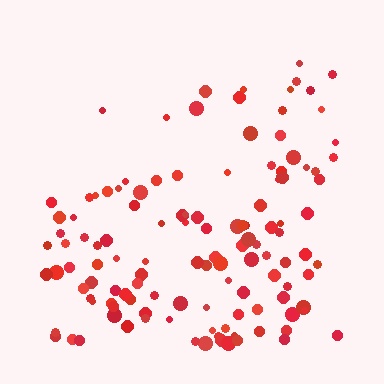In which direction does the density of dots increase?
From top to bottom, with the bottom side densest.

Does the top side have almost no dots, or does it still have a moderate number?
Still a moderate number, just noticeably fewer than the bottom.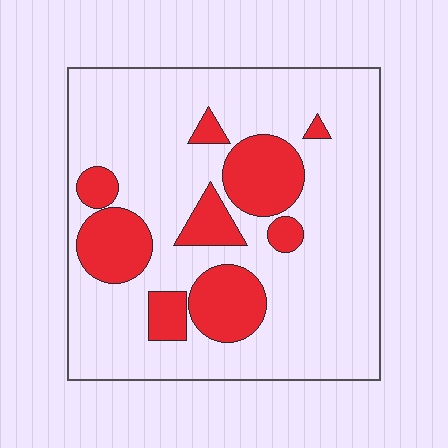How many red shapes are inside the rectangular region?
9.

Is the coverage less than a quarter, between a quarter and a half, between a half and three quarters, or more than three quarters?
Less than a quarter.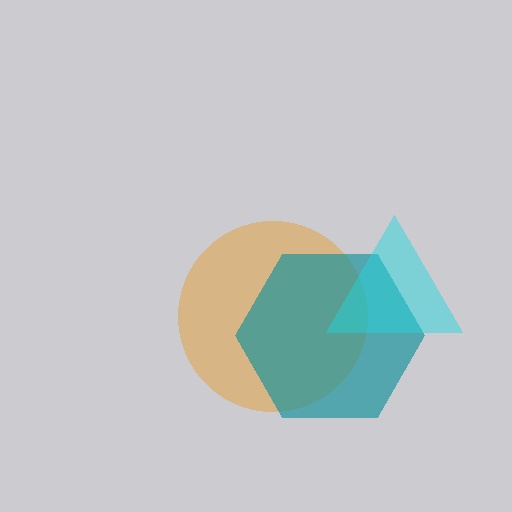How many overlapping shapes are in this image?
There are 3 overlapping shapes in the image.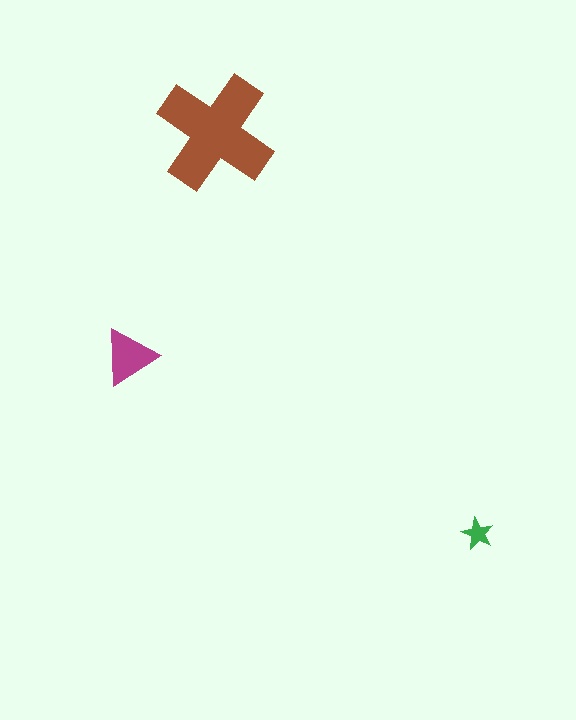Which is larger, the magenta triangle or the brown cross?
The brown cross.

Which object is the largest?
The brown cross.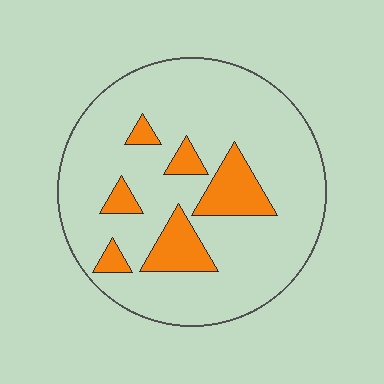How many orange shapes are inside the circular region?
6.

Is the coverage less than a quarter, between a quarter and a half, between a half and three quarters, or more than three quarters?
Less than a quarter.